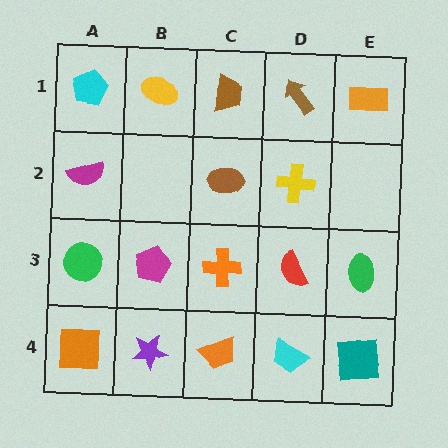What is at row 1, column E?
An orange rectangle.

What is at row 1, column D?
A brown arrow.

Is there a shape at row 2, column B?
No, that cell is empty.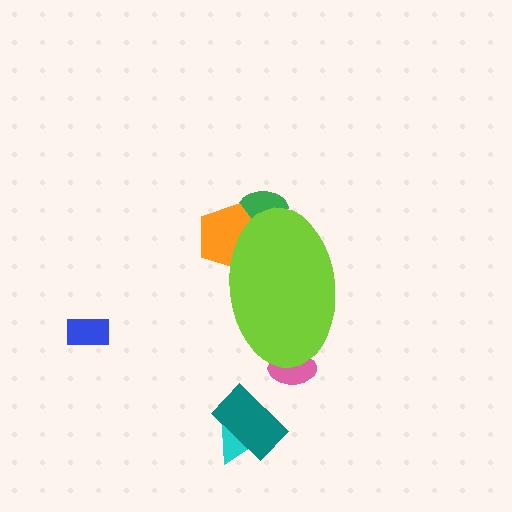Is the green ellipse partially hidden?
Yes, the green ellipse is partially hidden behind the lime ellipse.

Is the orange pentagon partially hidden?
Yes, the orange pentagon is partially hidden behind the lime ellipse.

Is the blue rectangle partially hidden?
No, the blue rectangle is fully visible.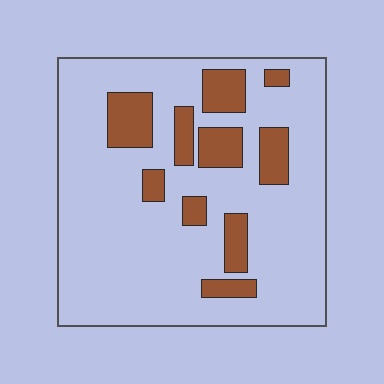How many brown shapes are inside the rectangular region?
10.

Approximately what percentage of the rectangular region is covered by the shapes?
Approximately 20%.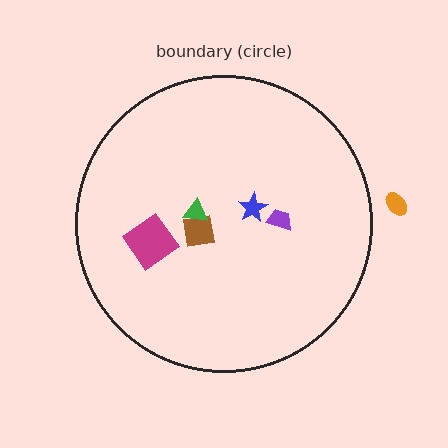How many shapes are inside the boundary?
5 inside, 1 outside.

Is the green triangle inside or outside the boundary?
Inside.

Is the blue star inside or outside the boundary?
Inside.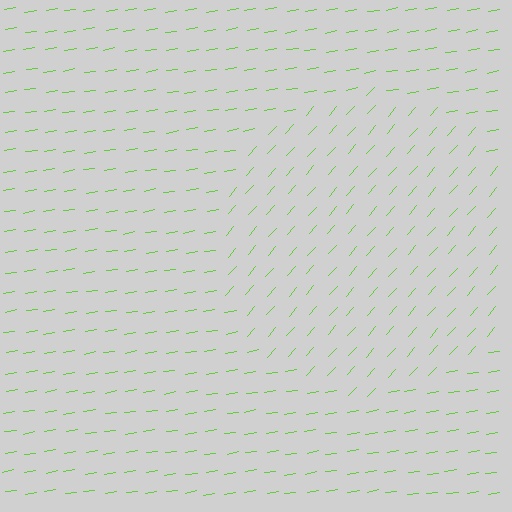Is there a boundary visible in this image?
Yes, there is a texture boundary formed by a change in line orientation.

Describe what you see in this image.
The image is filled with small lime line segments. A circle region in the image has lines oriented differently from the surrounding lines, creating a visible texture boundary.